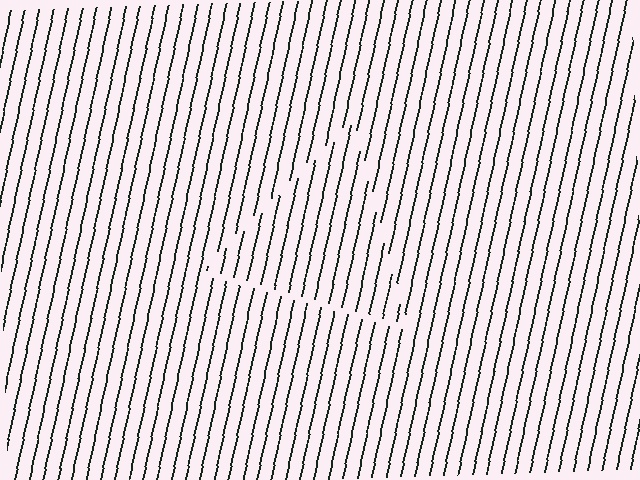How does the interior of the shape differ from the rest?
The interior of the shape contains the same grating, shifted by half a period — the contour is defined by the phase discontinuity where line-ends from the inner and outer gratings abut.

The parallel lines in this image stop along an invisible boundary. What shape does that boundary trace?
An illusory triangle. The interior of the shape contains the same grating, shifted by half a period — the contour is defined by the phase discontinuity where line-ends from the inner and outer gratings abut.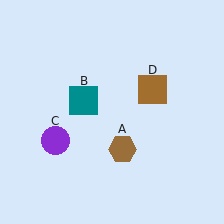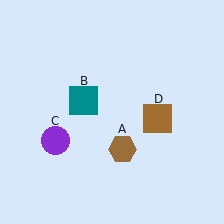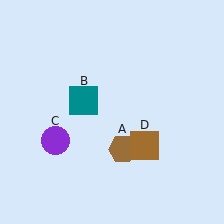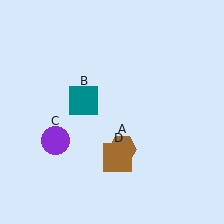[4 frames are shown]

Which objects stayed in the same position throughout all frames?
Brown hexagon (object A) and teal square (object B) and purple circle (object C) remained stationary.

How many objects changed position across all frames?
1 object changed position: brown square (object D).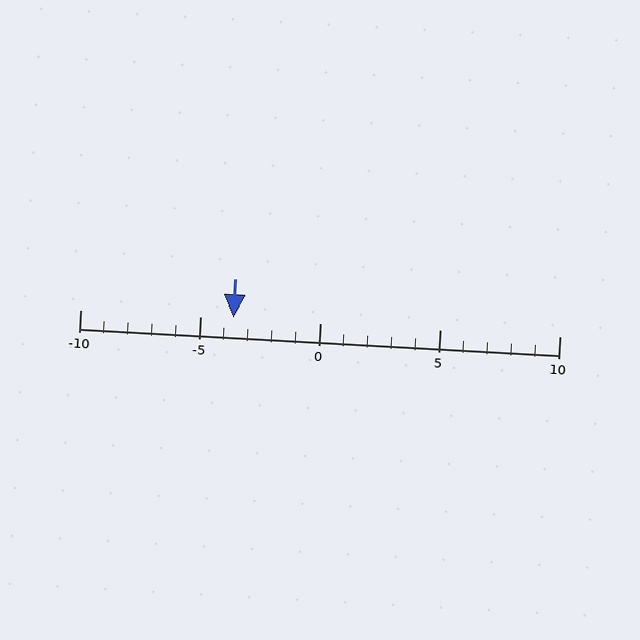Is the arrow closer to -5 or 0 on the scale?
The arrow is closer to -5.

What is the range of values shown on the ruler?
The ruler shows values from -10 to 10.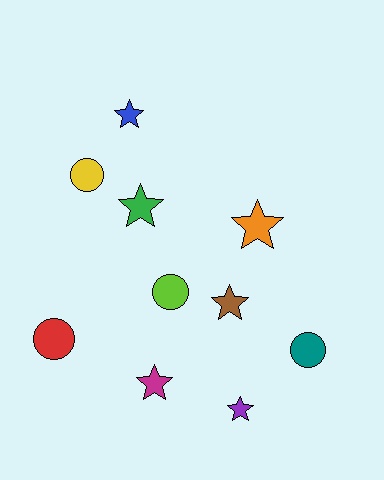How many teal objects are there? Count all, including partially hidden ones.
There is 1 teal object.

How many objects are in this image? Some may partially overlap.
There are 10 objects.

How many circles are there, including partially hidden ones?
There are 4 circles.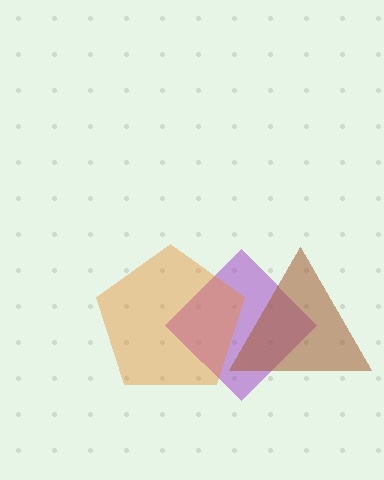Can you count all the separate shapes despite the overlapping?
Yes, there are 3 separate shapes.